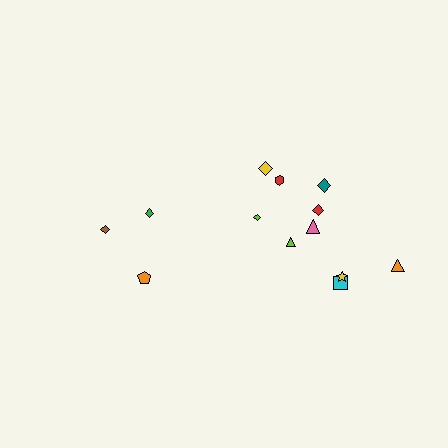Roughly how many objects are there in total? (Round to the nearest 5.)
Roughly 15 objects in total.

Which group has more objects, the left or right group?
The right group.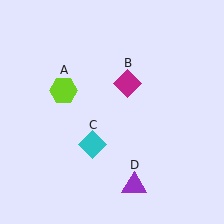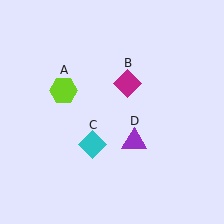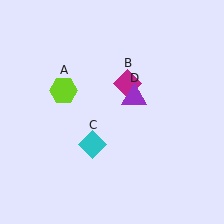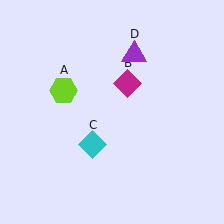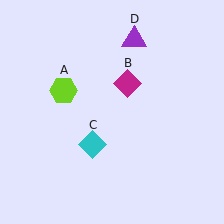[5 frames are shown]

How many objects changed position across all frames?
1 object changed position: purple triangle (object D).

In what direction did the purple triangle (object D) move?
The purple triangle (object D) moved up.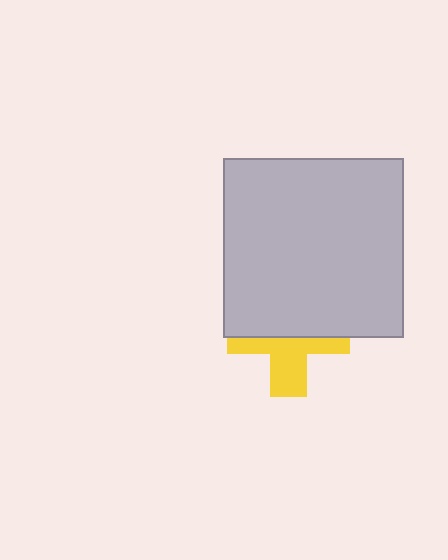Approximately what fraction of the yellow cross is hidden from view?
Roughly 53% of the yellow cross is hidden behind the light gray square.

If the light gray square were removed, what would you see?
You would see the complete yellow cross.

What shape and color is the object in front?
The object in front is a light gray square.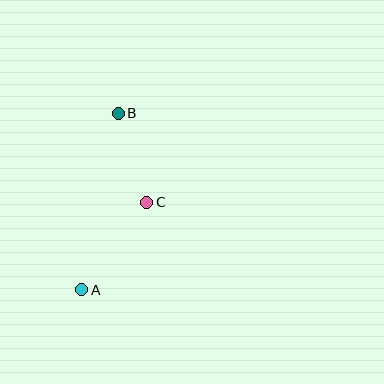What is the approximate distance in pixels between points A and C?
The distance between A and C is approximately 109 pixels.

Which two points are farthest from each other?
Points A and B are farthest from each other.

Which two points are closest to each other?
Points B and C are closest to each other.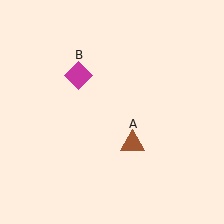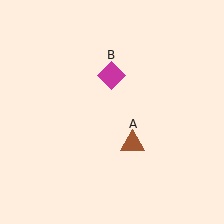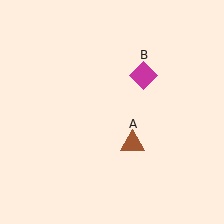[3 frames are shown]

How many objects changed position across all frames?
1 object changed position: magenta diamond (object B).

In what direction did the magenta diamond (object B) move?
The magenta diamond (object B) moved right.